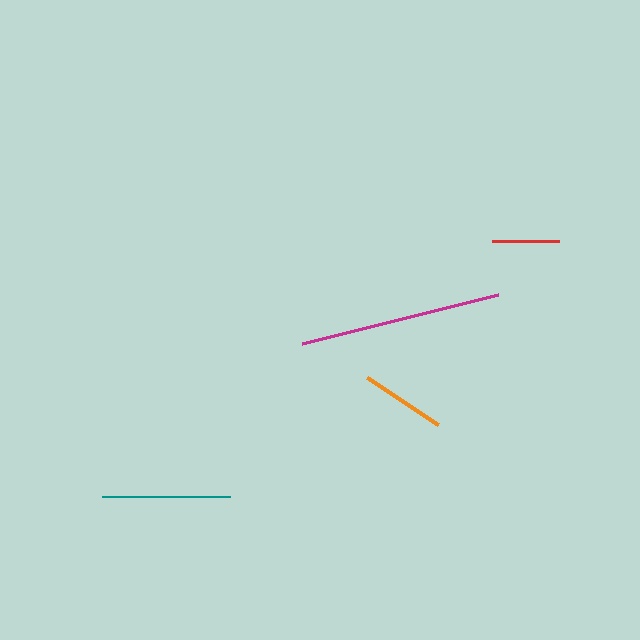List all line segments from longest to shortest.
From longest to shortest: magenta, teal, orange, red.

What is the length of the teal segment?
The teal segment is approximately 127 pixels long.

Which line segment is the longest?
The magenta line is the longest at approximately 202 pixels.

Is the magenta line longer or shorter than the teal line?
The magenta line is longer than the teal line.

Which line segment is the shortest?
The red line is the shortest at approximately 67 pixels.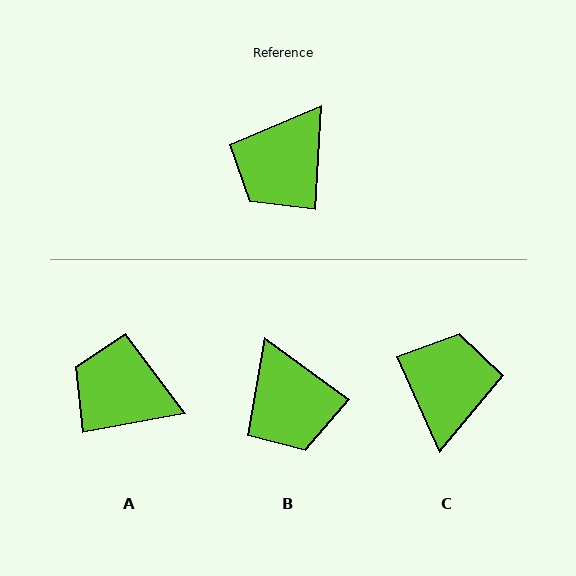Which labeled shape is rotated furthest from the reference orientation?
C, about 153 degrees away.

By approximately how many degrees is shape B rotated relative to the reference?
Approximately 57 degrees counter-clockwise.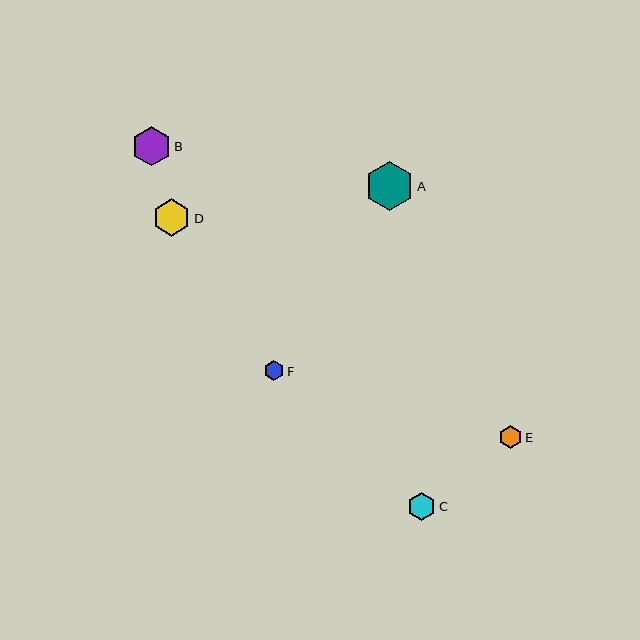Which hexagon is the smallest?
Hexagon F is the smallest with a size of approximately 20 pixels.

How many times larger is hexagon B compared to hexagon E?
Hexagon B is approximately 1.8 times the size of hexagon E.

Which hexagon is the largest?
Hexagon A is the largest with a size of approximately 49 pixels.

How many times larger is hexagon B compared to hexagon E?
Hexagon B is approximately 1.8 times the size of hexagon E.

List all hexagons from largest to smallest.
From largest to smallest: A, B, D, C, E, F.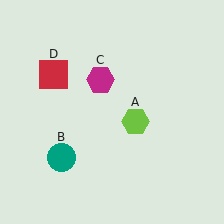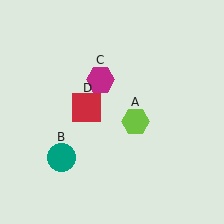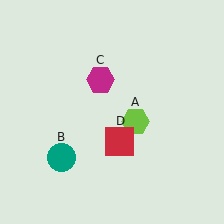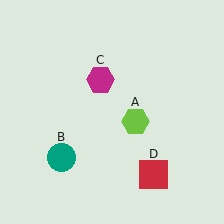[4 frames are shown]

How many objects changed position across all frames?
1 object changed position: red square (object D).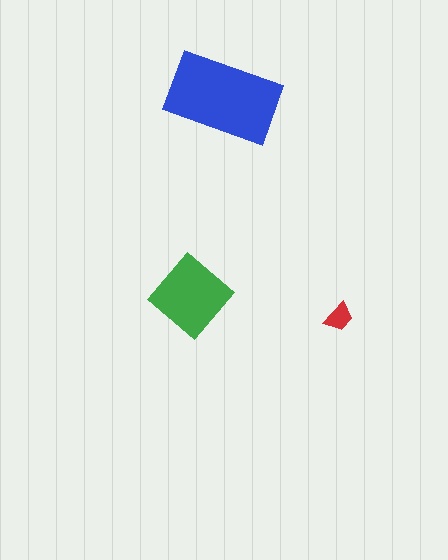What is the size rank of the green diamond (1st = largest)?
2nd.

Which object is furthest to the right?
The red trapezoid is rightmost.